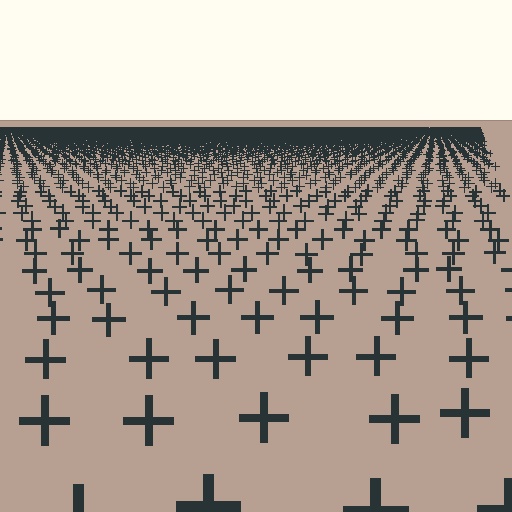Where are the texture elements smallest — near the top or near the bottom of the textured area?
Near the top.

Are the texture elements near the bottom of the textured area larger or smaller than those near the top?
Larger. Near the bottom, elements are closer to the viewer and appear at a bigger on-screen size.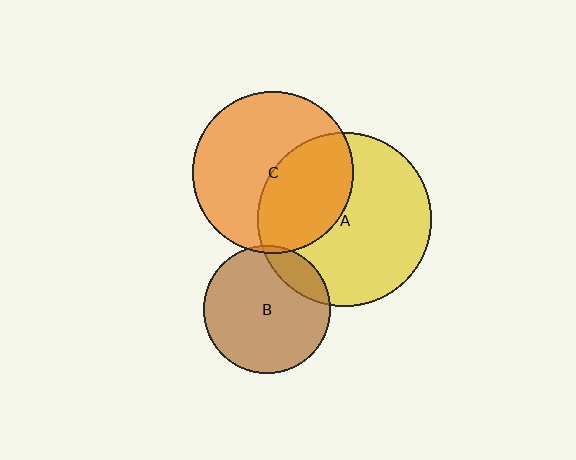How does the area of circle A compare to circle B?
Approximately 1.9 times.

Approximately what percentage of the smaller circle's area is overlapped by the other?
Approximately 40%.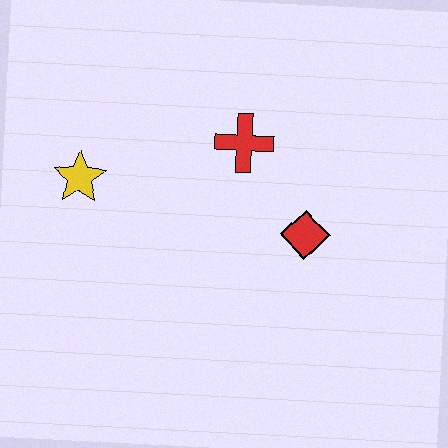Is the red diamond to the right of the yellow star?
Yes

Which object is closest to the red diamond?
The red cross is closest to the red diamond.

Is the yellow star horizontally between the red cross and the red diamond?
No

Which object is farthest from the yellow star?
The red diamond is farthest from the yellow star.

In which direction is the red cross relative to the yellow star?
The red cross is to the right of the yellow star.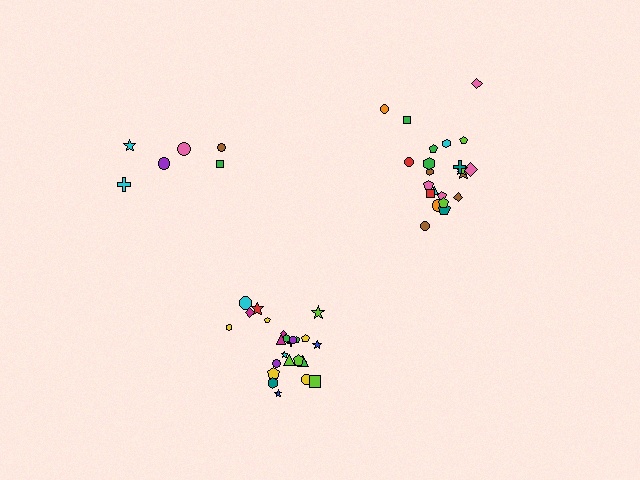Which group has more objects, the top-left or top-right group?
The top-right group.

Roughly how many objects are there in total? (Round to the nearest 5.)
Roughly 55 objects in total.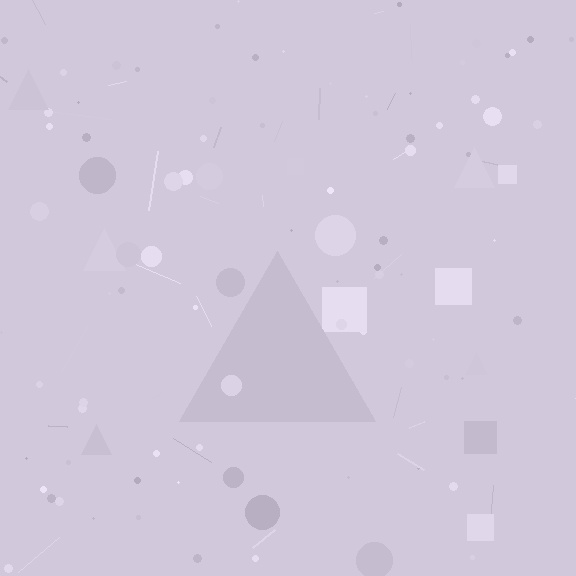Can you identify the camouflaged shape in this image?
The camouflaged shape is a triangle.